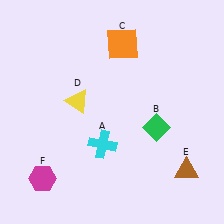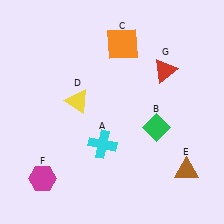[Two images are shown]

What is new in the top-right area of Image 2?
A red triangle (G) was added in the top-right area of Image 2.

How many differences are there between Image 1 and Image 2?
There is 1 difference between the two images.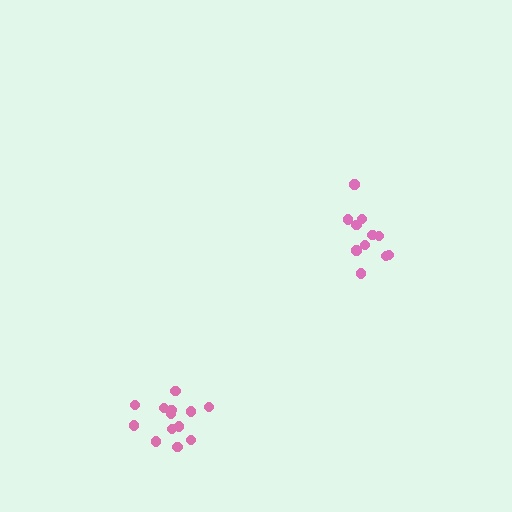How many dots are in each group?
Group 1: 13 dots, Group 2: 11 dots (24 total).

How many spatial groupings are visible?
There are 2 spatial groupings.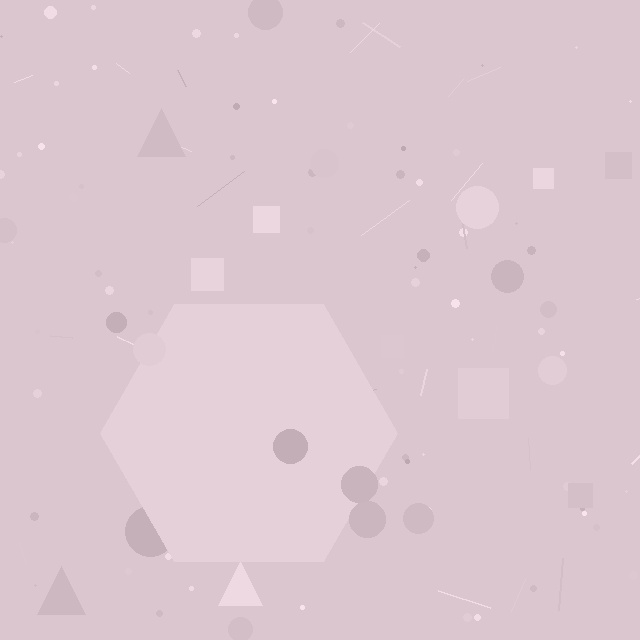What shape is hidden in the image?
A hexagon is hidden in the image.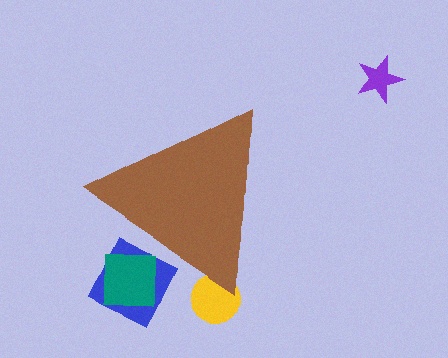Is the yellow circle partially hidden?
Yes, the yellow circle is partially hidden behind the brown triangle.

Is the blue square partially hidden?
Yes, the blue square is partially hidden behind the brown triangle.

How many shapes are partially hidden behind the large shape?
3 shapes are partially hidden.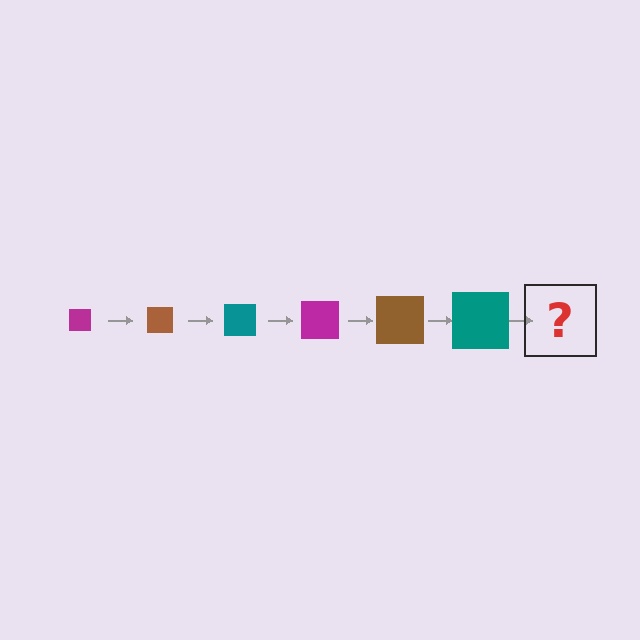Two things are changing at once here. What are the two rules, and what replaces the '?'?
The two rules are that the square grows larger each step and the color cycles through magenta, brown, and teal. The '?' should be a magenta square, larger than the previous one.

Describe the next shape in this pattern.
It should be a magenta square, larger than the previous one.